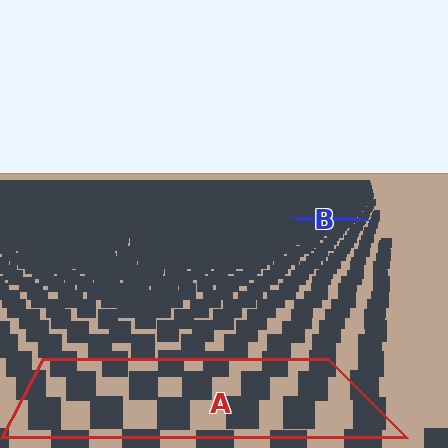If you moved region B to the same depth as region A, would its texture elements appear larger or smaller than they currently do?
They would appear larger. At a closer depth, the same texture elements are projected at a bigger on-screen size.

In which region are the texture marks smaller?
The texture marks are smaller in region B, because it is farther away.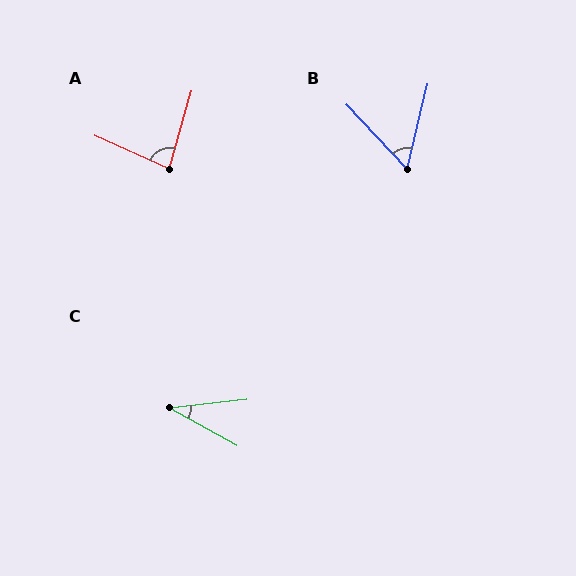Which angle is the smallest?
C, at approximately 36 degrees.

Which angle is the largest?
A, at approximately 81 degrees.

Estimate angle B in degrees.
Approximately 57 degrees.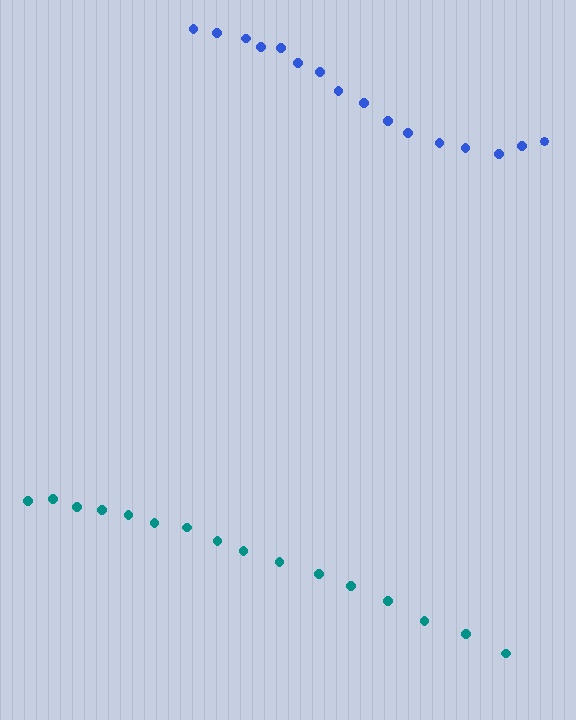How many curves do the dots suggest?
There are 2 distinct paths.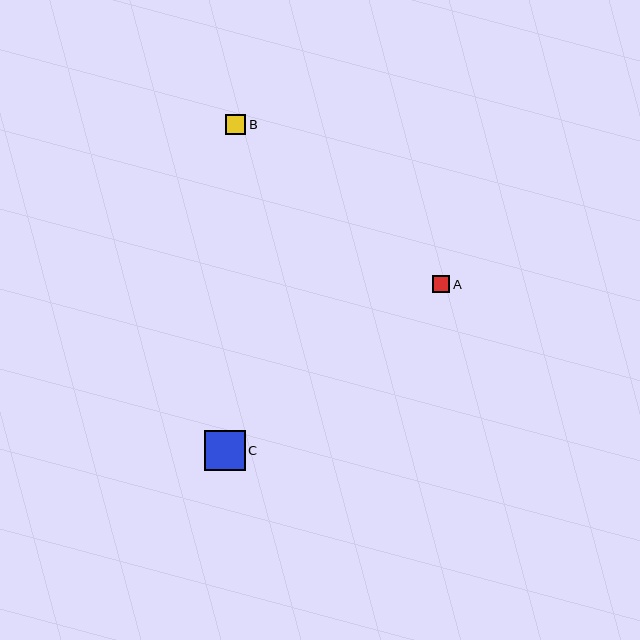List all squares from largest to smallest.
From largest to smallest: C, B, A.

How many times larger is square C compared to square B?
Square C is approximately 2.0 times the size of square B.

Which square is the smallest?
Square A is the smallest with a size of approximately 17 pixels.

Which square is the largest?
Square C is the largest with a size of approximately 40 pixels.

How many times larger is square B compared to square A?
Square B is approximately 1.2 times the size of square A.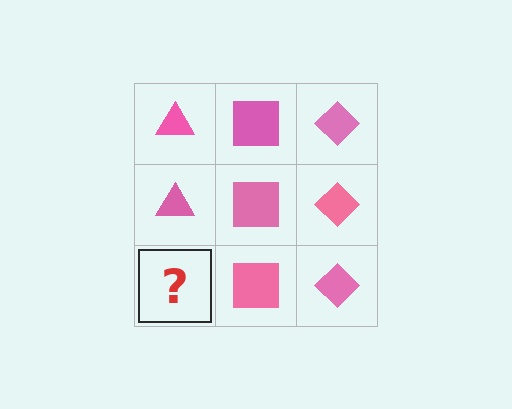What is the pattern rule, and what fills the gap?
The rule is that each column has a consistent shape. The gap should be filled with a pink triangle.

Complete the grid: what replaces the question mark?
The question mark should be replaced with a pink triangle.